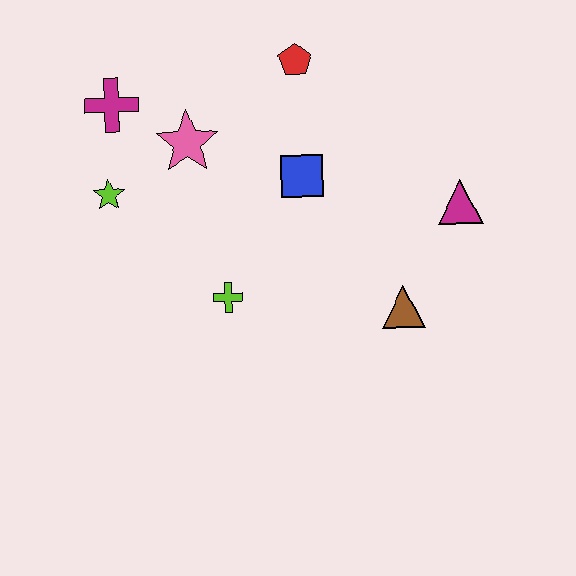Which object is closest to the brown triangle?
The magenta triangle is closest to the brown triangle.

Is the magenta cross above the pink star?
Yes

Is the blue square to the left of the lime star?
No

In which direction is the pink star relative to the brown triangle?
The pink star is to the left of the brown triangle.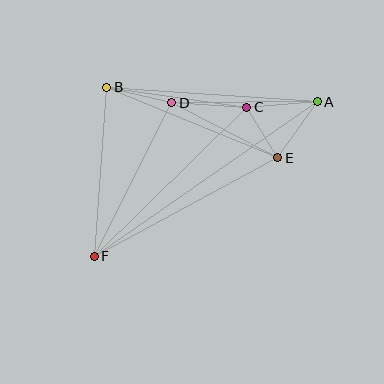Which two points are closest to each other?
Points C and E are closest to each other.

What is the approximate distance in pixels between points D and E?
The distance between D and E is approximately 120 pixels.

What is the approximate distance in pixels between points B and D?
The distance between B and D is approximately 67 pixels.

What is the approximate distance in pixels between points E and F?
The distance between E and F is approximately 208 pixels.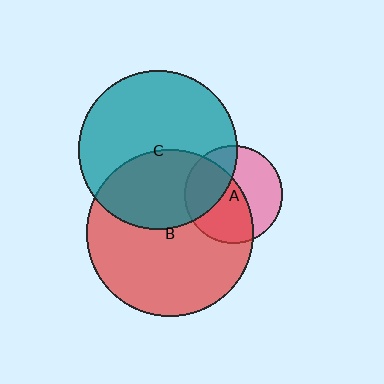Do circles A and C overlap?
Yes.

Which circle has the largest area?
Circle B (red).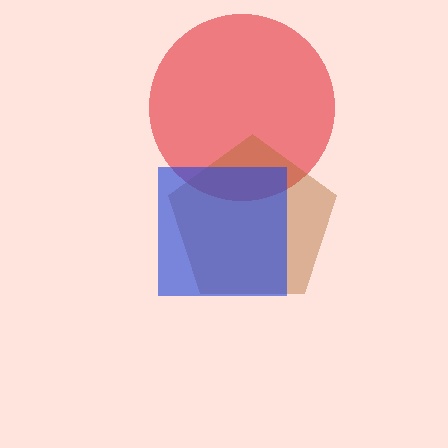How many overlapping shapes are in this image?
There are 3 overlapping shapes in the image.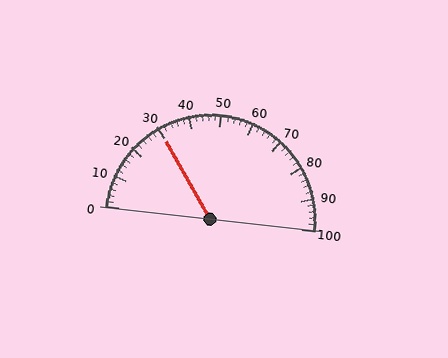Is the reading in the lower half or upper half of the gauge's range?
The reading is in the lower half of the range (0 to 100).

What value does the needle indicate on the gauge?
The needle indicates approximately 30.